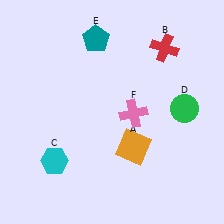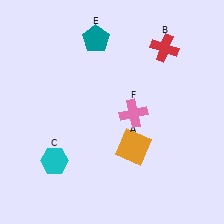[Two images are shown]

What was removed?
The green circle (D) was removed in Image 2.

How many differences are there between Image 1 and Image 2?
There is 1 difference between the two images.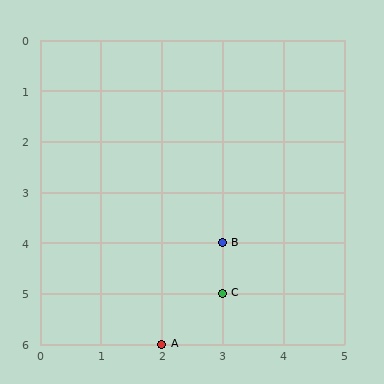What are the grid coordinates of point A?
Point A is at grid coordinates (2, 6).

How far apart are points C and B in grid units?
Points C and B are 1 row apart.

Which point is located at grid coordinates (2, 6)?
Point A is at (2, 6).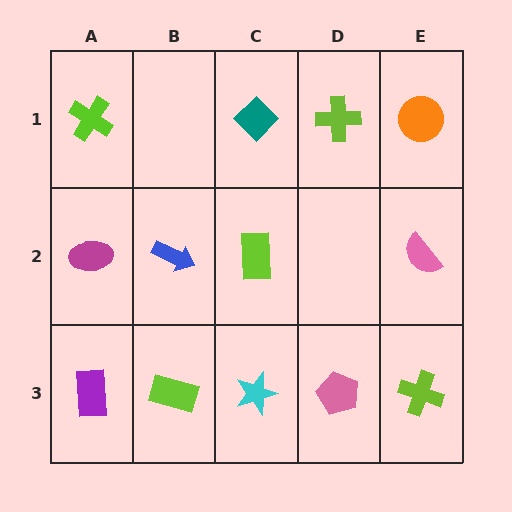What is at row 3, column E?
A lime cross.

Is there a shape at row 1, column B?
No, that cell is empty.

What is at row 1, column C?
A teal diamond.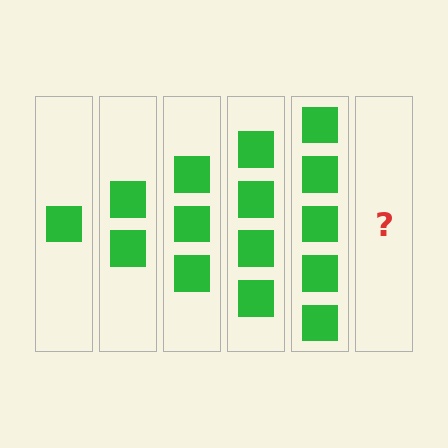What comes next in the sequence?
The next element should be 6 squares.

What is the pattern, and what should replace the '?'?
The pattern is that each step adds one more square. The '?' should be 6 squares.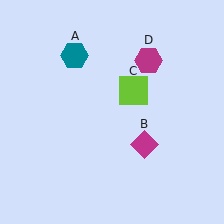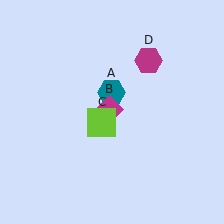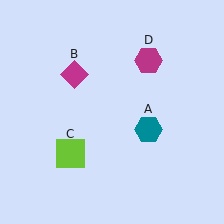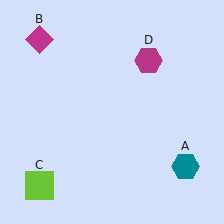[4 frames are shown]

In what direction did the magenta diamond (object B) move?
The magenta diamond (object B) moved up and to the left.